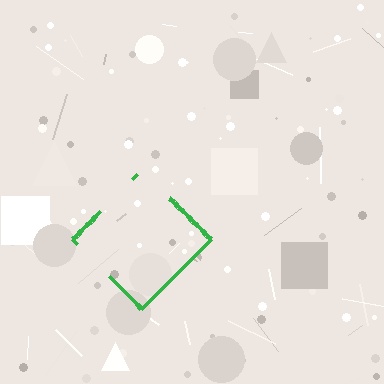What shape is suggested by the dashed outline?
The dashed outline suggests a diamond.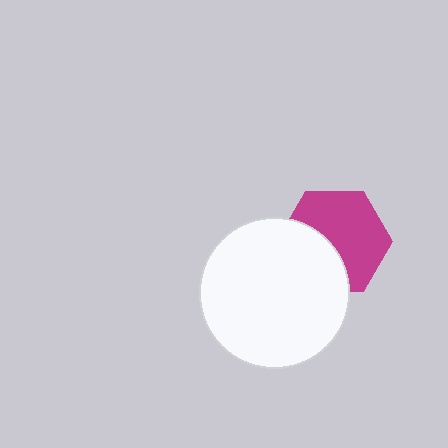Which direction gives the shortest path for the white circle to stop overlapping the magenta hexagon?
Moving toward the lower-left gives the shortest separation.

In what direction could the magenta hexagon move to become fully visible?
The magenta hexagon could move toward the upper-right. That would shift it out from behind the white circle entirely.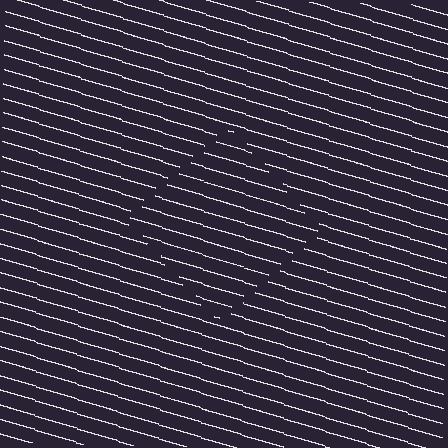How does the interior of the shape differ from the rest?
The interior of the shape contains the same grating, shifted by half a period — the contour is defined by the phase discontinuity where line-ends from the inner and outer gratings abut.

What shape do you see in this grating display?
An illusory square. The interior of the shape contains the same grating, shifted by half a period — the contour is defined by the phase discontinuity where line-ends from the inner and outer gratings abut.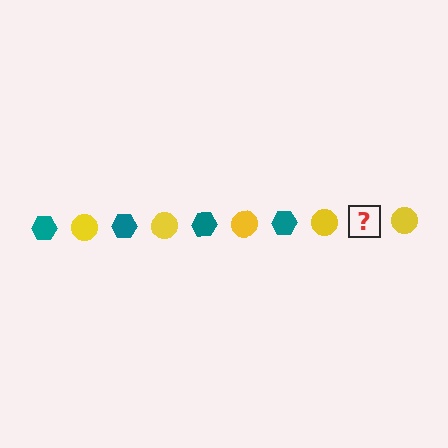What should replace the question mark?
The question mark should be replaced with a teal hexagon.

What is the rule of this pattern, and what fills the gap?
The rule is that the pattern alternates between teal hexagon and yellow circle. The gap should be filled with a teal hexagon.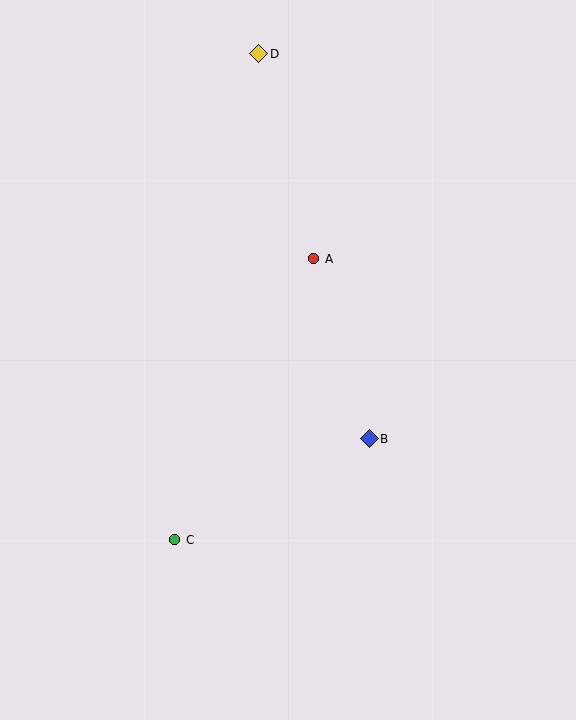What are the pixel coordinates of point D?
Point D is at (259, 54).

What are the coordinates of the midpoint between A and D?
The midpoint between A and D is at (286, 156).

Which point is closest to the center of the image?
Point A at (314, 259) is closest to the center.